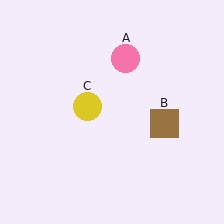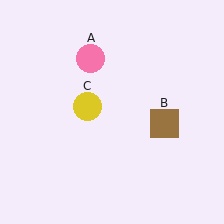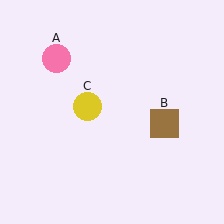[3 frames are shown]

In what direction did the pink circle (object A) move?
The pink circle (object A) moved left.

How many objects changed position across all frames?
1 object changed position: pink circle (object A).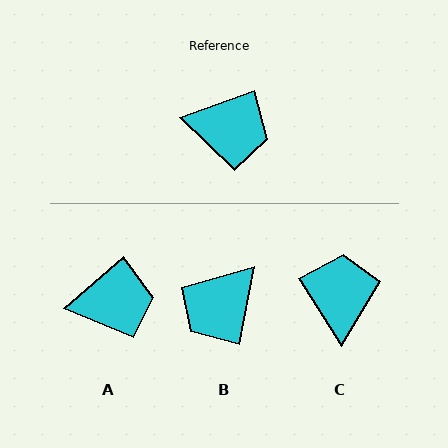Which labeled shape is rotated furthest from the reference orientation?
B, about 121 degrees away.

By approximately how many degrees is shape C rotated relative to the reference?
Approximately 102 degrees counter-clockwise.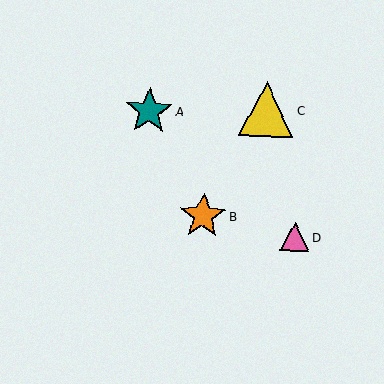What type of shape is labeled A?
Shape A is a teal star.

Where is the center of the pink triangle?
The center of the pink triangle is at (295, 237).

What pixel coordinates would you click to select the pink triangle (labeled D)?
Click at (295, 237) to select the pink triangle D.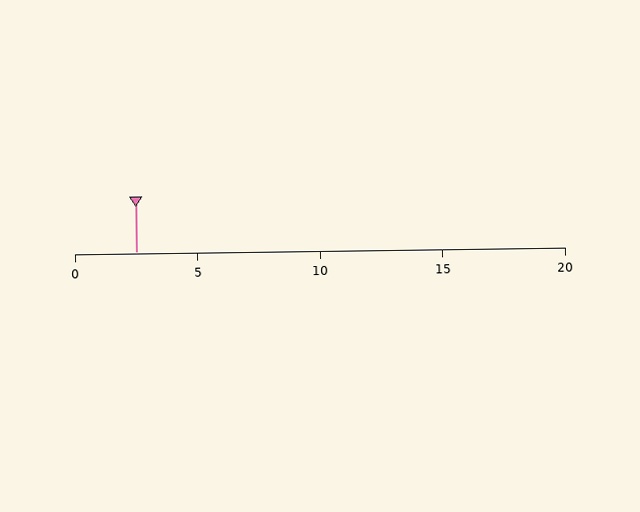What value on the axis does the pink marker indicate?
The marker indicates approximately 2.5.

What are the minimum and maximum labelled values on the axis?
The axis runs from 0 to 20.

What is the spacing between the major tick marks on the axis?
The major ticks are spaced 5 apart.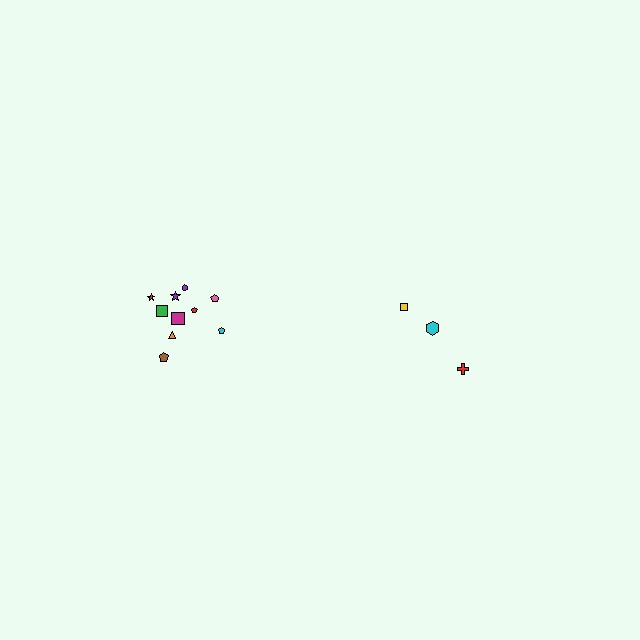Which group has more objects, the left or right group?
The left group.